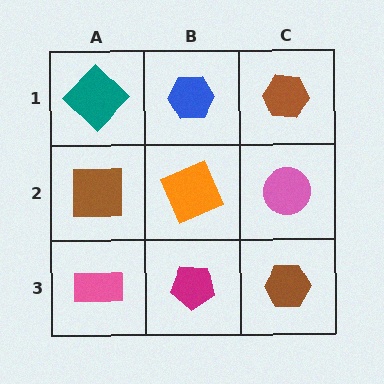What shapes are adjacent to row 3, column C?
A pink circle (row 2, column C), a magenta pentagon (row 3, column B).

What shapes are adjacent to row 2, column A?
A teal diamond (row 1, column A), a pink rectangle (row 3, column A), an orange square (row 2, column B).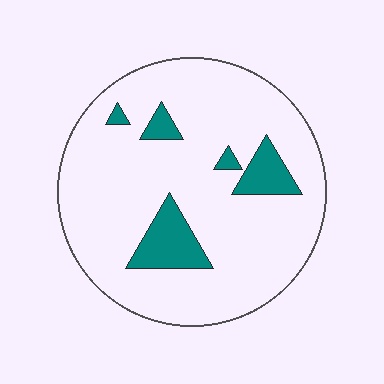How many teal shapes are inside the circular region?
5.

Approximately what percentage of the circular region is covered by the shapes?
Approximately 15%.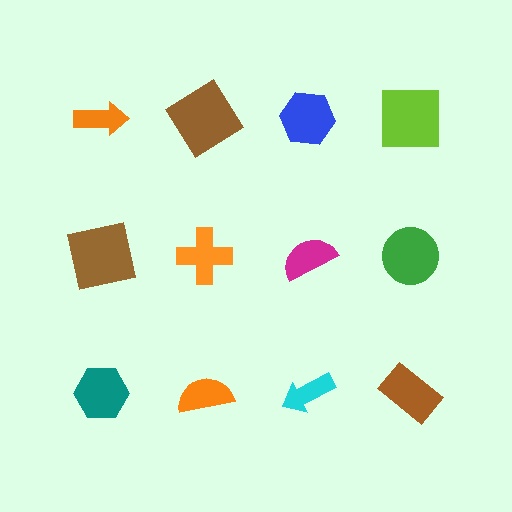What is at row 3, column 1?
A teal hexagon.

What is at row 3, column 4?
A brown rectangle.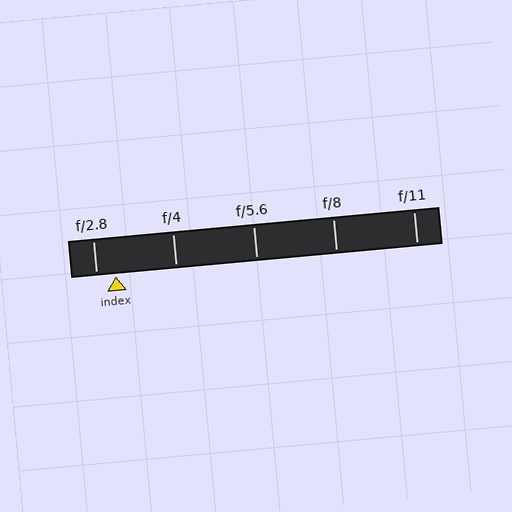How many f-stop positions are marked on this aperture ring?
There are 5 f-stop positions marked.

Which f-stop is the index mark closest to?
The index mark is closest to f/2.8.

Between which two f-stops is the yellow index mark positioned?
The index mark is between f/2.8 and f/4.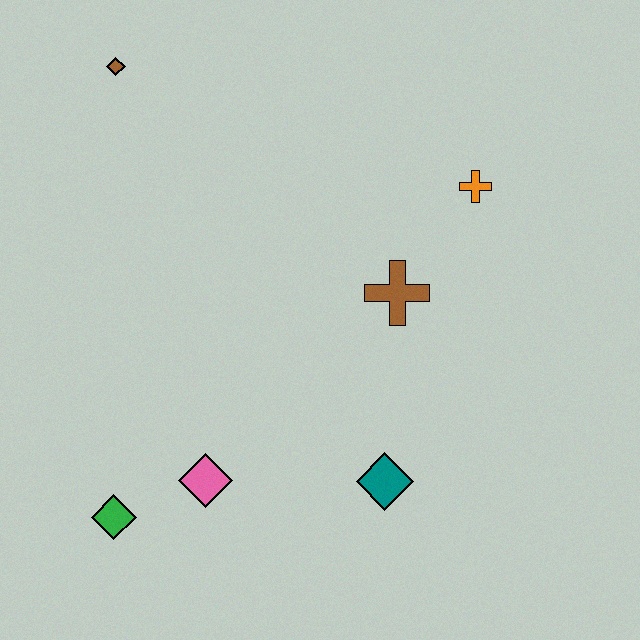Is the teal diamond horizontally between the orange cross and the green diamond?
Yes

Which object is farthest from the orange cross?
The green diamond is farthest from the orange cross.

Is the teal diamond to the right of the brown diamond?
Yes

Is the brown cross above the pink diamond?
Yes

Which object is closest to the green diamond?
The pink diamond is closest to the green diamond.